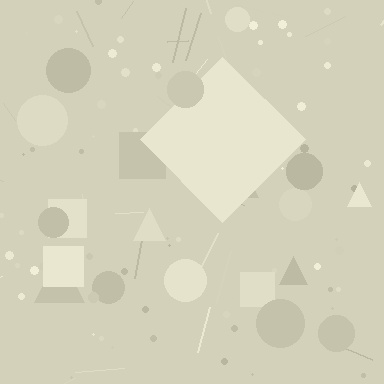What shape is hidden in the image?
A diamond is hidden in the image.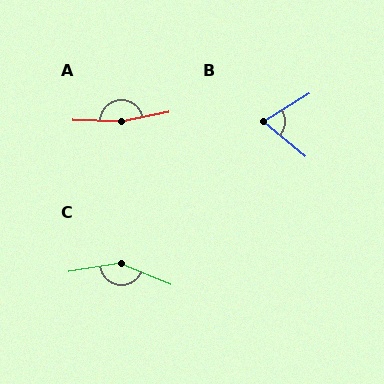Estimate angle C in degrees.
Approximately 148 degrees.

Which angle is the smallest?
B, at approximately 72 degrees.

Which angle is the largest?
A, at approximately 167 degrees.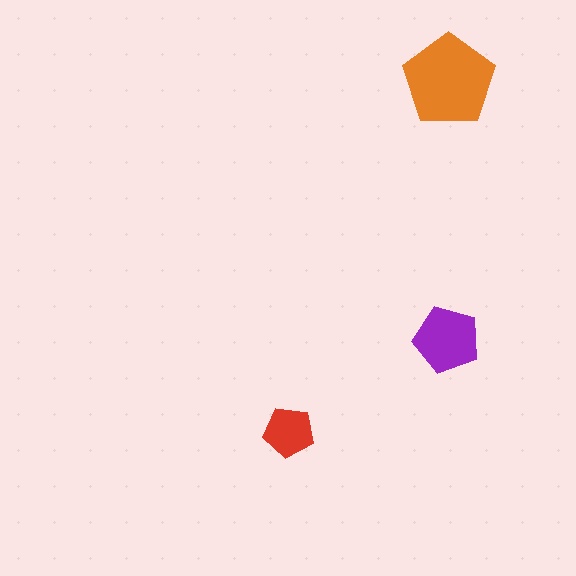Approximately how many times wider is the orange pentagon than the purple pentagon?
About 1.5 times wider.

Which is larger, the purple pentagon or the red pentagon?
The purple one.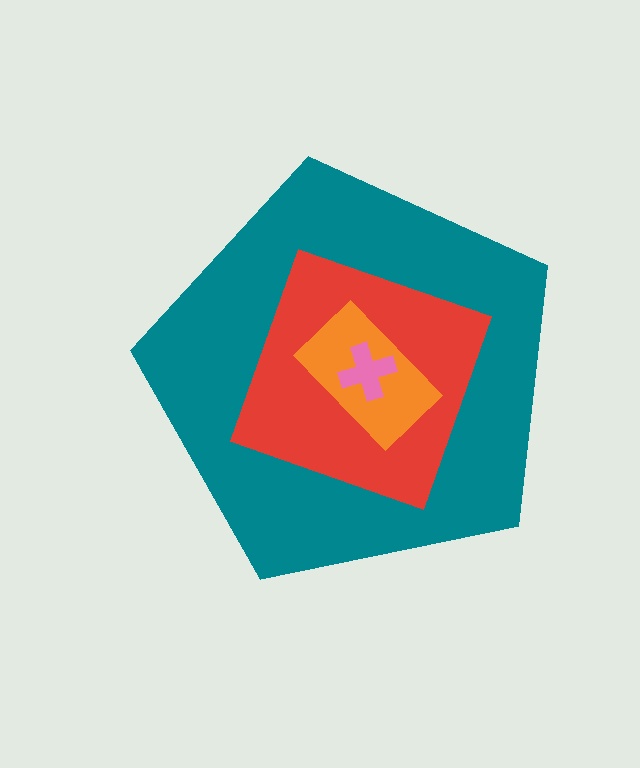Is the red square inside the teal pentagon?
Yes.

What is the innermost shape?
The pink cross.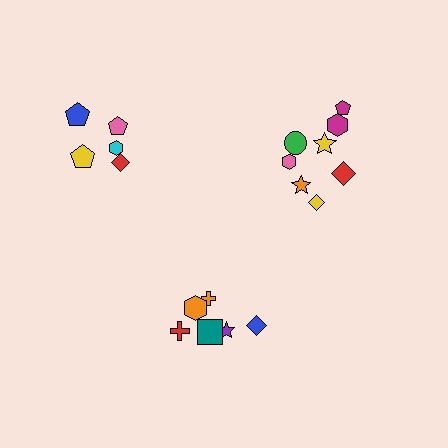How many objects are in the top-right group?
There are 8 objects.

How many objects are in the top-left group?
There are 5 objects.